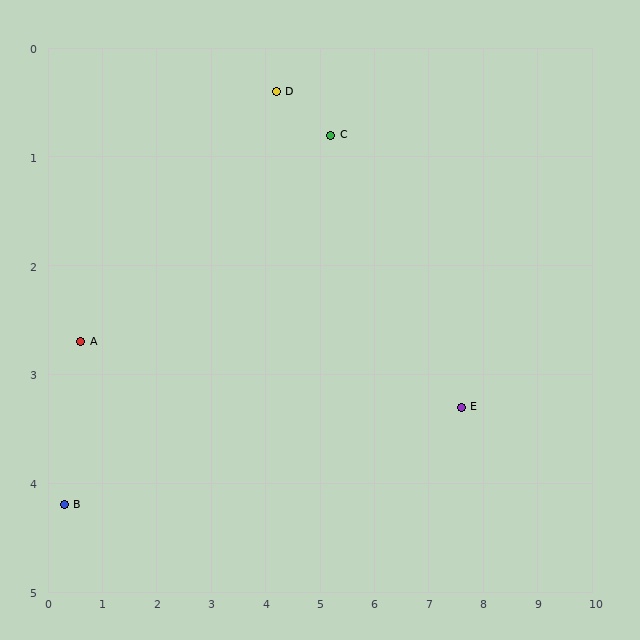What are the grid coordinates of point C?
Point C is at approximately (5.2, 0.8).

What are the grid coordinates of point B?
Point B is at approximately (0.3, 4.2).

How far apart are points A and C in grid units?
Points A and C are about 5.0 grid units apart.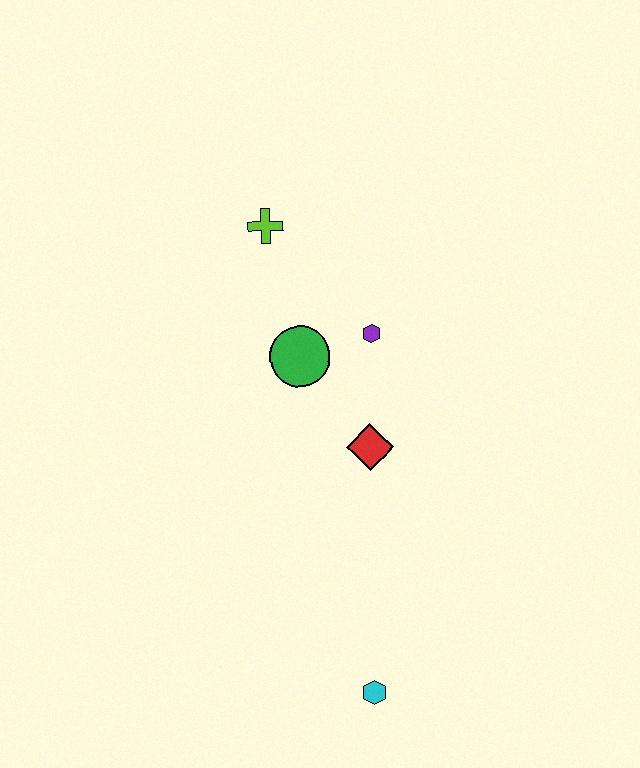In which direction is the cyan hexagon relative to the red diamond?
The cyan hexagon is below the red diamond.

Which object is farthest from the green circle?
The cyan hexagon is farthest from the green circle.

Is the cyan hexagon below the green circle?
Yes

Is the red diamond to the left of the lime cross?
No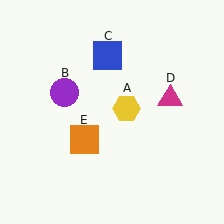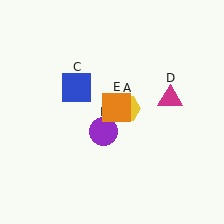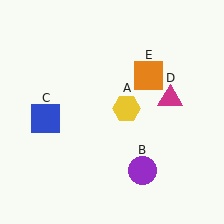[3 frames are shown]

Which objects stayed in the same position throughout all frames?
Yellow hexagon (object A) and magenta triangle (object D) remained stationary.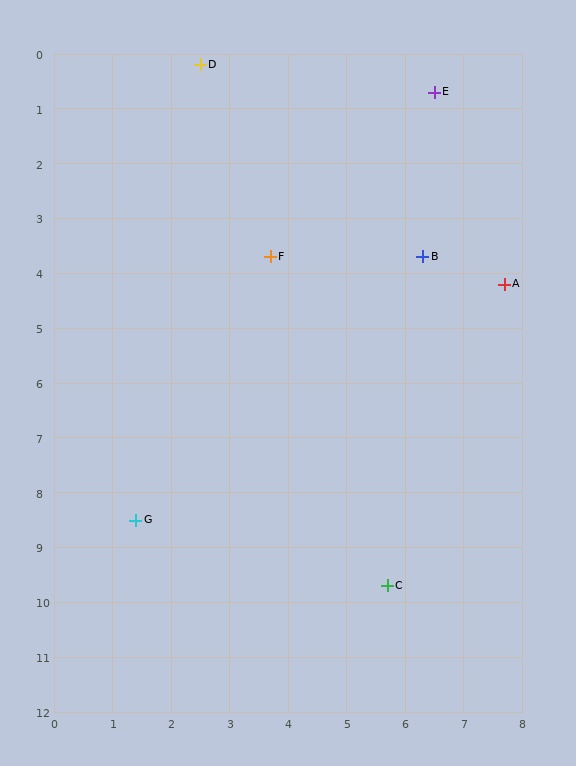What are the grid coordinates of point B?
Point B is at approximately (6.3, 3.7).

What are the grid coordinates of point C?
Point C is at approximately (5.7, 9.7).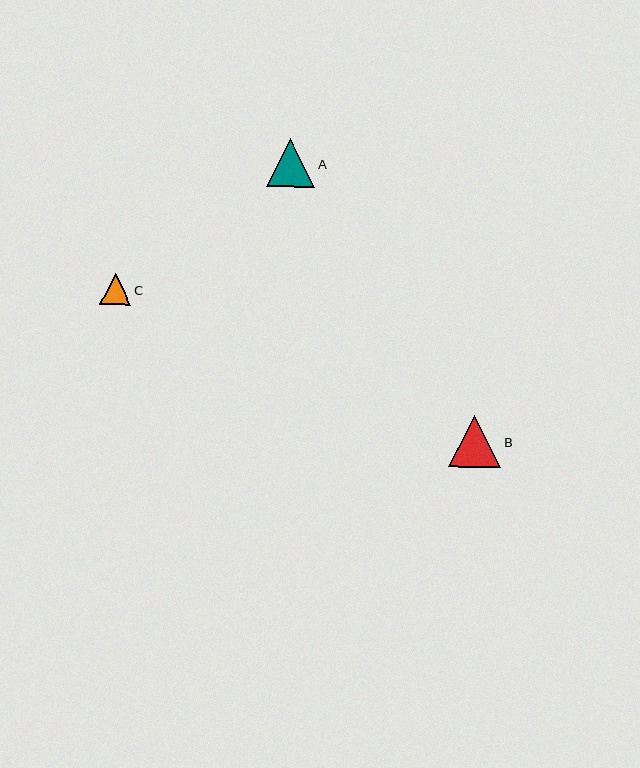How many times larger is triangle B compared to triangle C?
Triangle B is approximately 1.7 times the size of triangle C.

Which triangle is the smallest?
Triangle C is the smallest with a size of approximately 31 pixels.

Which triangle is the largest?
Triangle B is the largest with a size of approximately 52 pixels.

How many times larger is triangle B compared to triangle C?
Triangle B is approximately 1.7 times the size of triangle C.